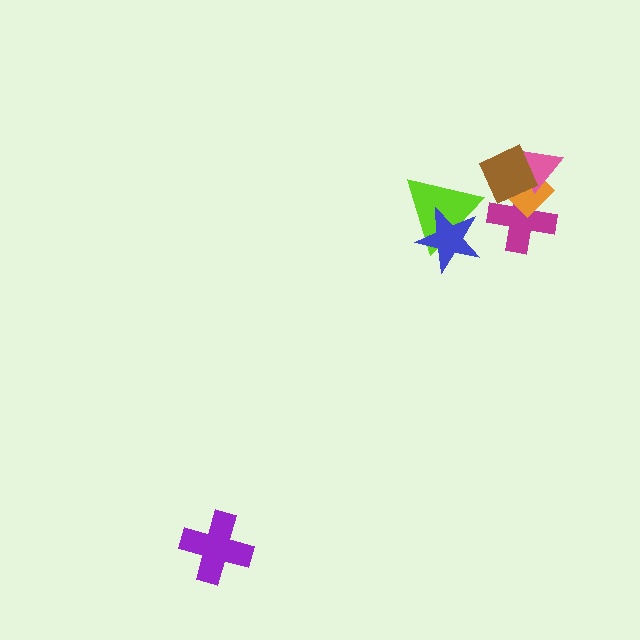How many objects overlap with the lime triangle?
1 object overlaps with the lime triangle.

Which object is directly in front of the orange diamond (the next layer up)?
The pink triangle is directly in front of the orange diamond.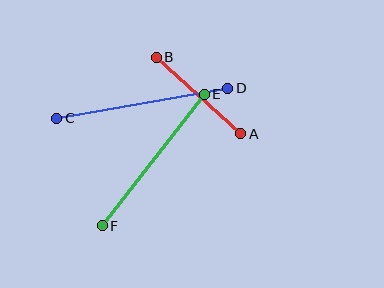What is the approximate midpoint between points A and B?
The midpoint is at approximately (199, 95) pixels.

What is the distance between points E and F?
The distance is approximately 167 pixels.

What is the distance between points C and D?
The distance is approximately 173 pixels.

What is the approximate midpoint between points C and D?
The midpoint is at approximately (142, 103) pixels.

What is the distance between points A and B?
The distance is approximately 114 pixels.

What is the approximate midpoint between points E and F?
The midpoint is at approximately (153, 160) pixels.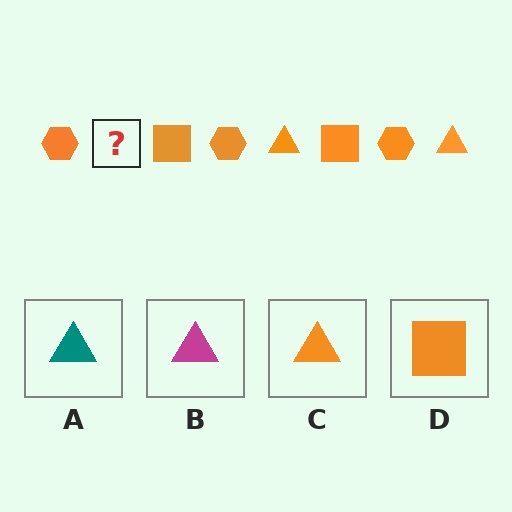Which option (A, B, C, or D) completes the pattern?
C.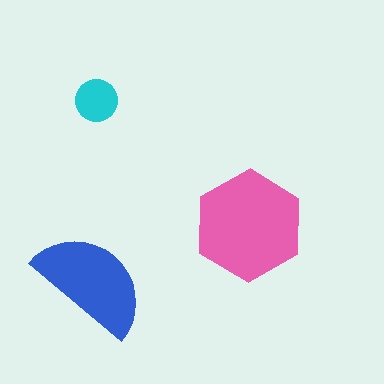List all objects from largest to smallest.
The pink hexagon, the blue semicircle, the cyan circle.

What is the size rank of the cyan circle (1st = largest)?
3rd.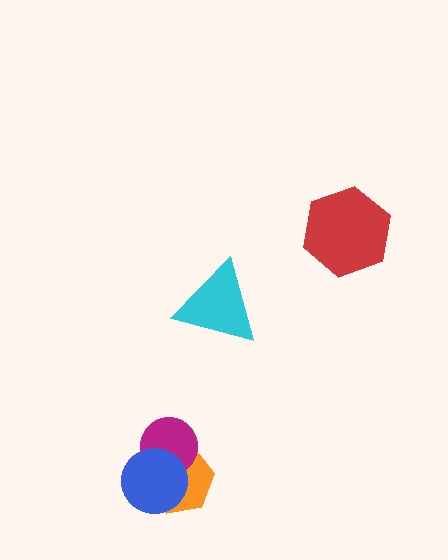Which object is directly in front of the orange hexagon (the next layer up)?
The magenta circle is directly in front of the orange hexagon.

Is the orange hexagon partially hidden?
Yes, it is partially covered by another shape.